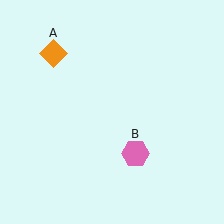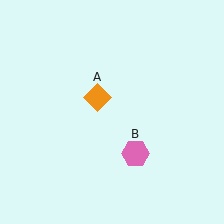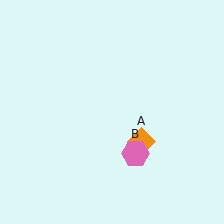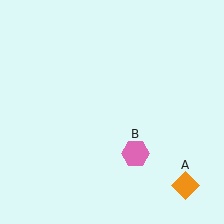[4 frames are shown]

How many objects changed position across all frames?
1 object changed position: orange diamond (object A).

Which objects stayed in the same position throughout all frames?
Pink hexagon (object B) remained stationary.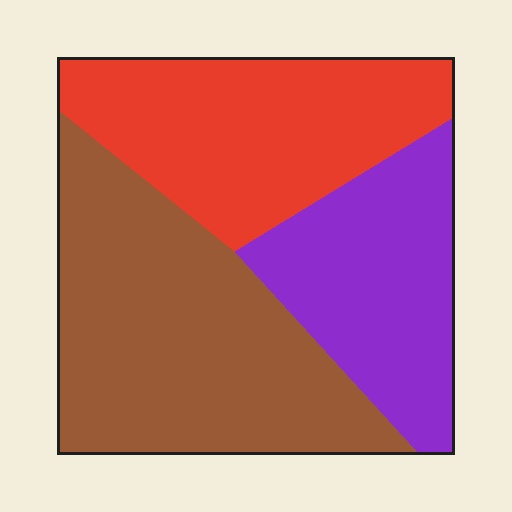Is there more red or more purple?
Red.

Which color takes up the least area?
Purple, at roughly 25%.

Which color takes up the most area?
Brown, at roughly 45%.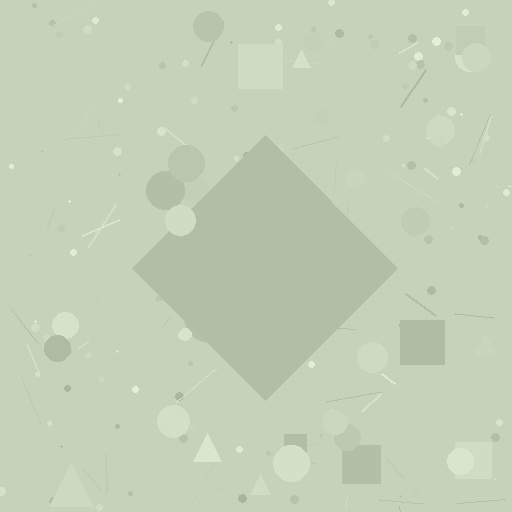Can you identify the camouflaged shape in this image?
The camouflaged shape is a diamond.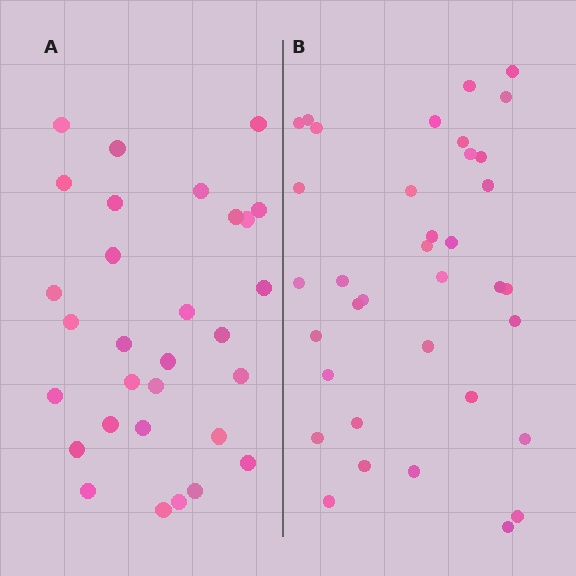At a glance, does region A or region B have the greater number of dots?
Region B (the right region) has more dots.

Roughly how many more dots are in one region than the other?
Region B has about 6 more dots than region A.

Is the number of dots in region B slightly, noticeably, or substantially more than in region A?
Region B has only slightly more — the two regions are fairly close. The ratio is roughly 1.2 to 1.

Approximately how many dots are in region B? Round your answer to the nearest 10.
About 40 dots. (The exact count is 36, which rounds to 40.)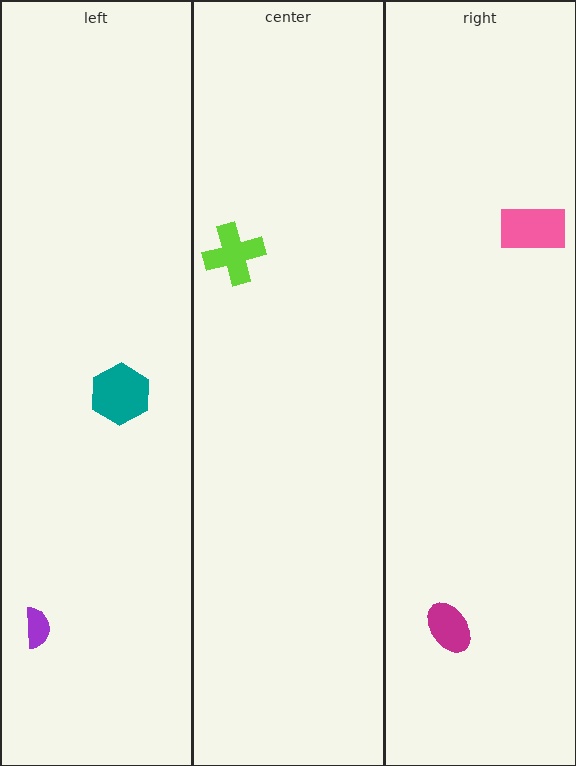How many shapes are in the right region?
2.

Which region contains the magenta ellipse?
The right region.